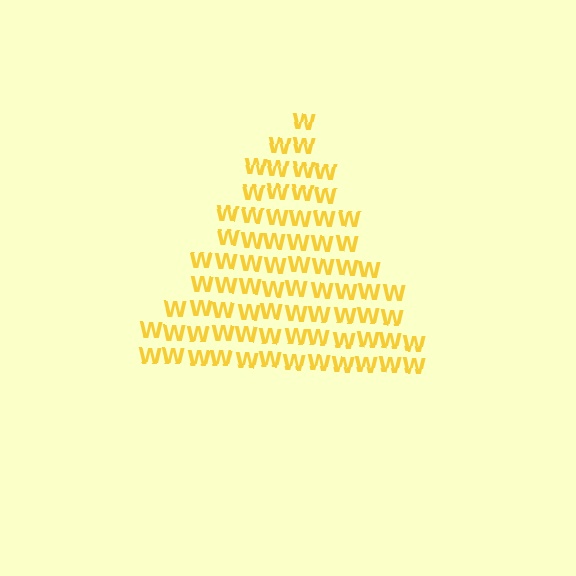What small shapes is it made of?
It is made of small letter W's.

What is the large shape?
The large shape is a triangle.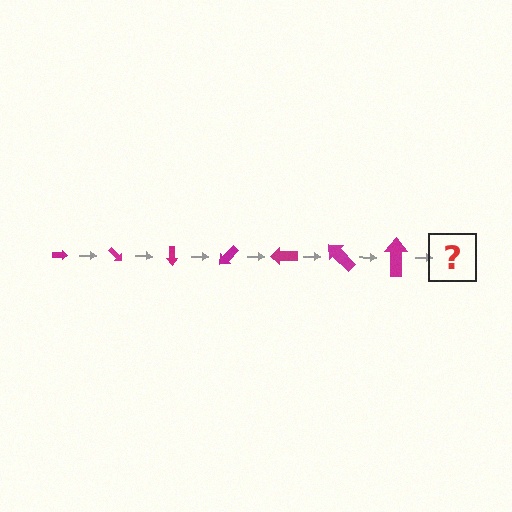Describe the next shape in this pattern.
It should be an arrow, larger than the previous one and rotated 315 degrees from the start.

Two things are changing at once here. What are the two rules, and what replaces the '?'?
The two rules are that the arrow grows larger each step and it rotates 45 degrees each step. The '?' should be an arrow, larger than the previous one and rotated 315 degrees from the start.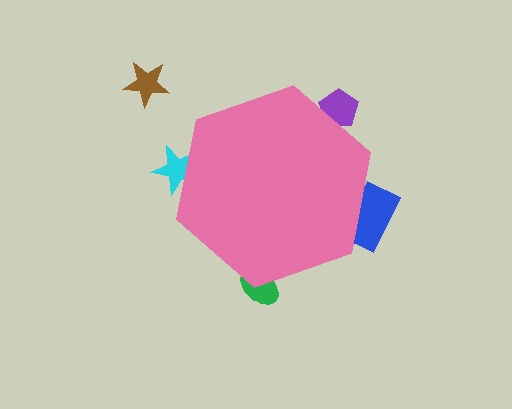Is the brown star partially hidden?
No, the brown star is fully visible.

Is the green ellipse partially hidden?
Yes, the green ellipse is partially hidden behind the pink hexagon.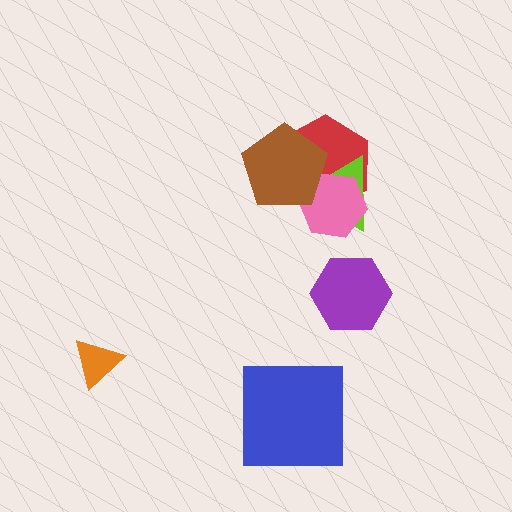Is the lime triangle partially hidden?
Yes, it is partially covered by another shape.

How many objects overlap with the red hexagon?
3 objects overlap with the red hexagon.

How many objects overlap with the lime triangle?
3 objects overlap with the lime triangle.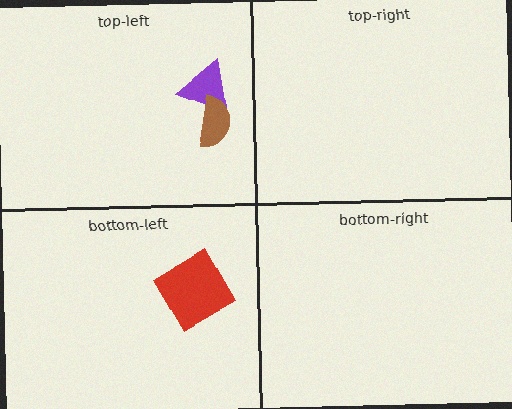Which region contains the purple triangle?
The top-left region.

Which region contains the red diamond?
The bottom-left region.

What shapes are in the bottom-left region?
The red diamond.